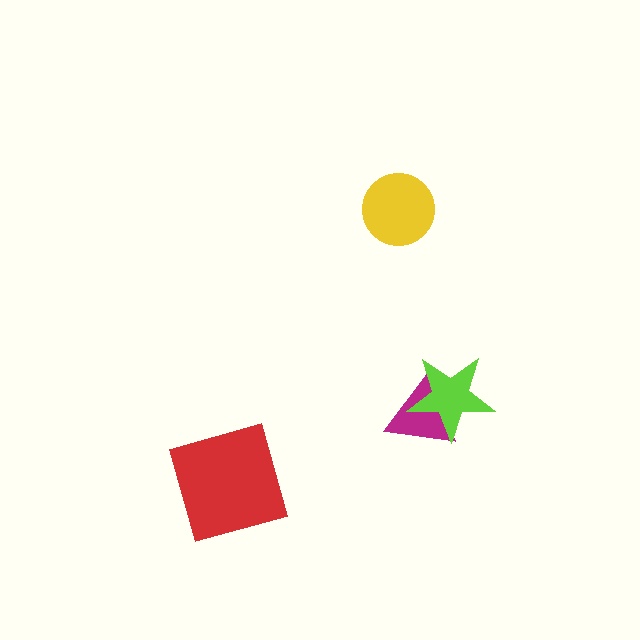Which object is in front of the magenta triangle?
The lime star is in front of the magenta triangle.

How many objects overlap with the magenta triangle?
1 object overlaps with the magenta triangle.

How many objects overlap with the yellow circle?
0 objects overlap with the yellow circle.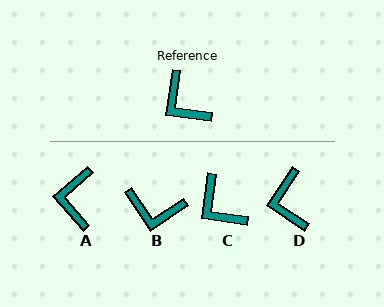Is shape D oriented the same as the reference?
No, it is off by about 26 degrees.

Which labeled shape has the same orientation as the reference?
C.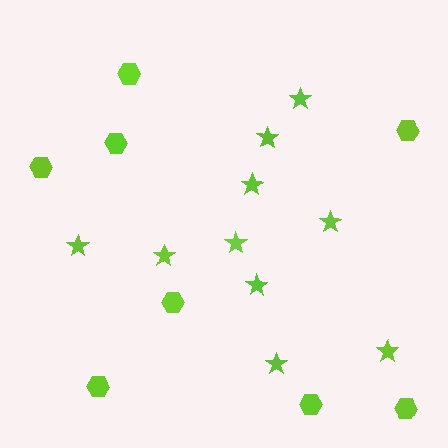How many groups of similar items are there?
There are 2 groups: one group of stars (10) and one group of hexagons (8).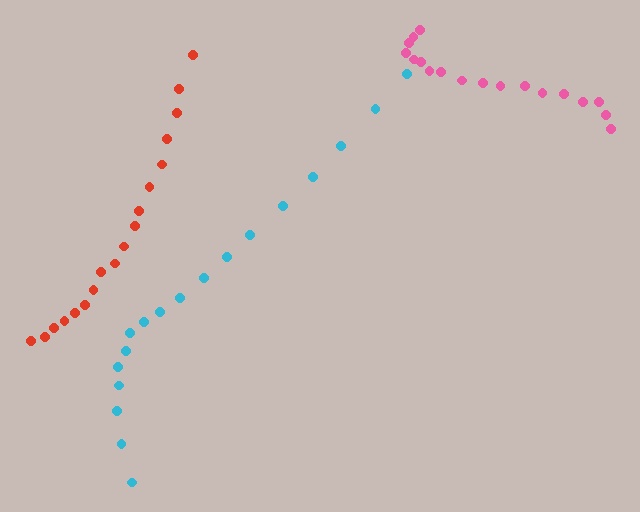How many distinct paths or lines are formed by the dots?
There are 3 distinct paths.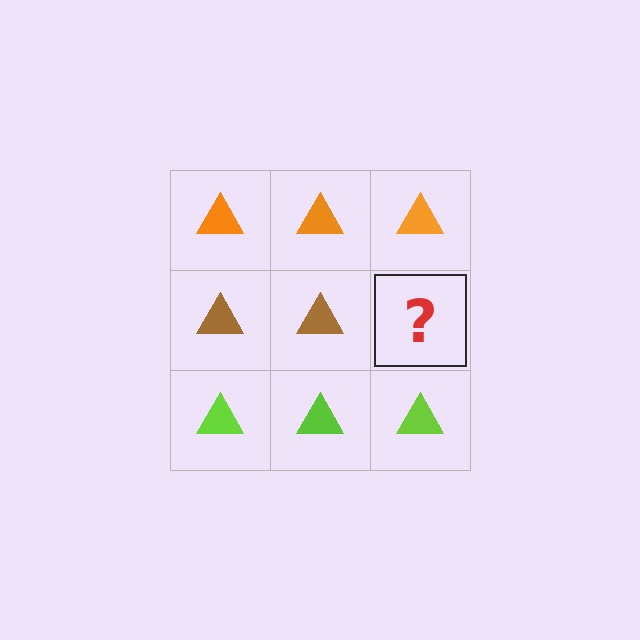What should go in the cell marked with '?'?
The missing cell should contain a brown triangle.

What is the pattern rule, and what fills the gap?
The rule is that each row has a consistent color. The gap should be filled with a brown triangle.